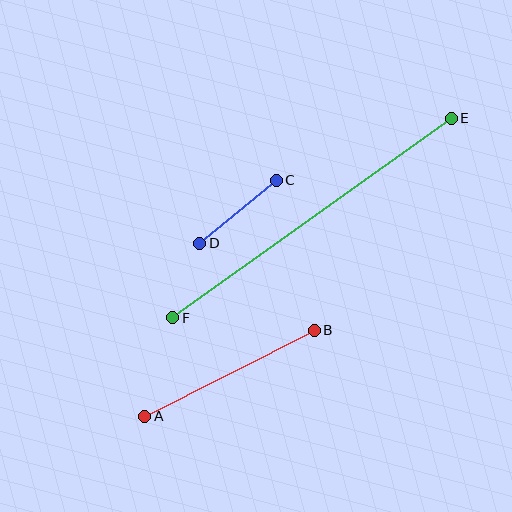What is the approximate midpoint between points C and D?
The midpoint is at approximately (238, 212) pixels.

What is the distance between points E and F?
The distance is approximately 343 pixels.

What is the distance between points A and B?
The distance is approximately 190 pixels.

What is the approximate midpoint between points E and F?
The midpoint is at approximately (312, 218) pixels.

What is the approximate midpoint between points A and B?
The midpoint is at approximately (229, 373) pixels.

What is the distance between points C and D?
The distance is approximately 99 pixels.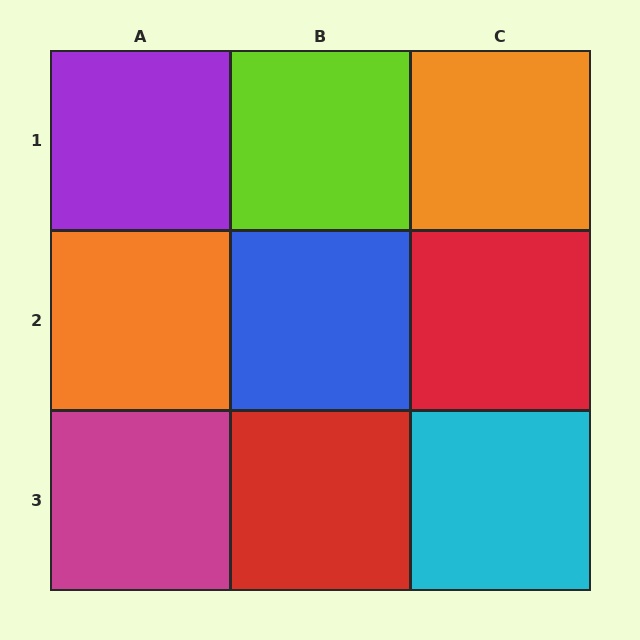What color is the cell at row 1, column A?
Purple.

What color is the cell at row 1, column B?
Lime.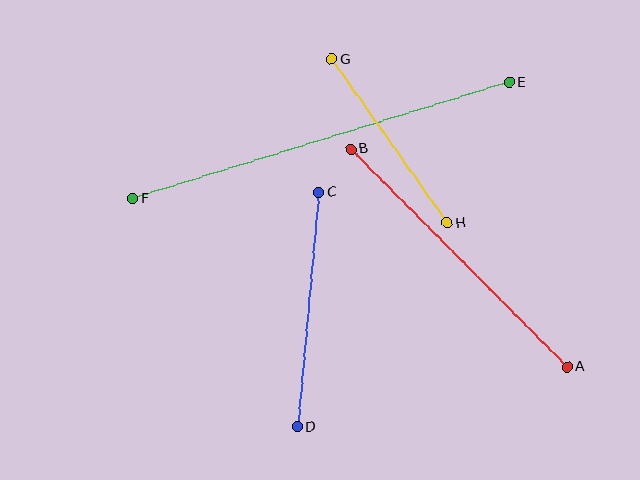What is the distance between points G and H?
The distance is approximately 200 pixels.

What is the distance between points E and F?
The distance is approximately 394 pixels.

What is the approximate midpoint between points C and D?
The midpoint is at approximately (308, 309) pixels.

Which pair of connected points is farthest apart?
Points E and F are farthest apart.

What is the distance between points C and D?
The distance is approximately 236 pixels.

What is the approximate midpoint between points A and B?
The midpoint is at approximately (459, 258) pixels.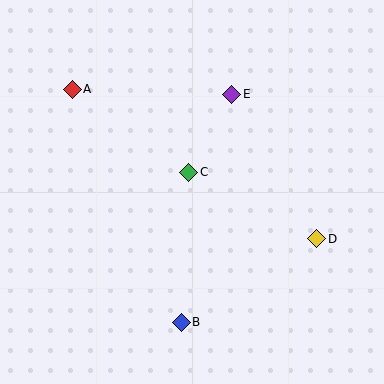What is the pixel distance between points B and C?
The distance between B and C is 150 pixels.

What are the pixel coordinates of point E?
Point E is at (232, 94).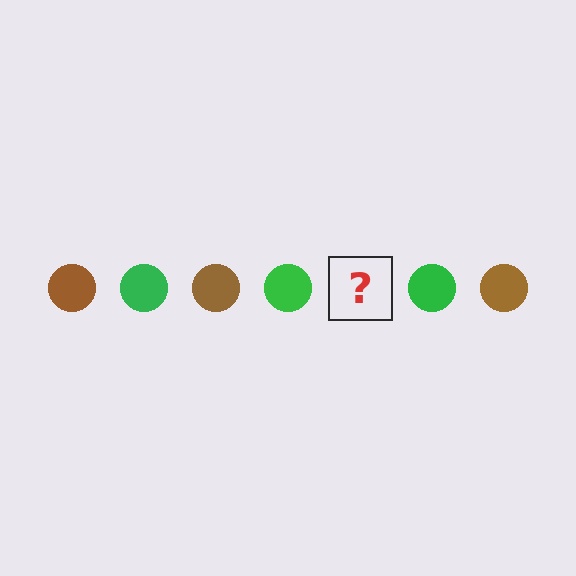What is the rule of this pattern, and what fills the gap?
The rule is that the pattern cycles through brown, green circles. The gap should be filled with a brown circle.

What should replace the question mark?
The question mark should be replaced with a brown circle.